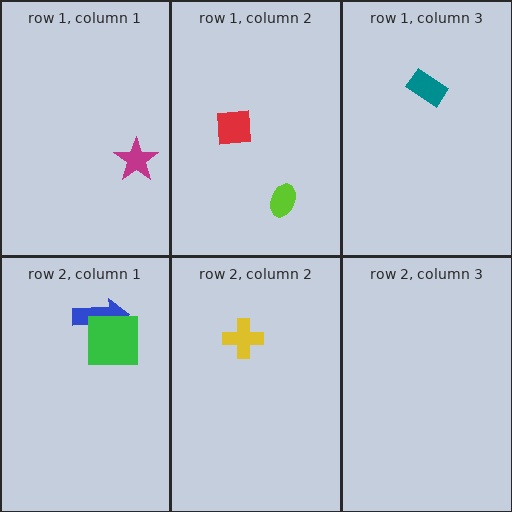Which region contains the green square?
The row 2, column 1 region.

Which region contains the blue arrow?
The row 2, column 1 region.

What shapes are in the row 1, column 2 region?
The lime ellipse, the red square.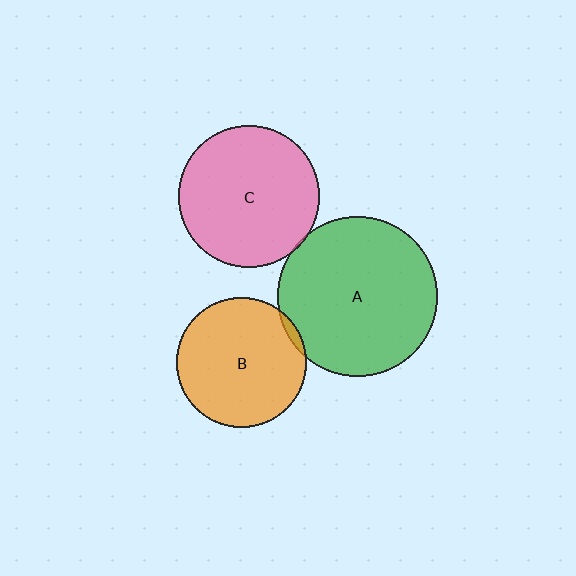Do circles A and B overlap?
Yes.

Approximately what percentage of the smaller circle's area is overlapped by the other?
Approximately 5%.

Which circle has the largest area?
Circle A (green).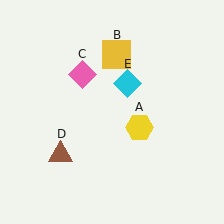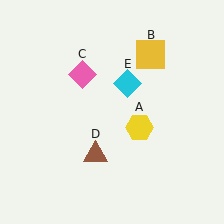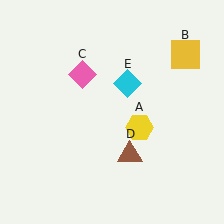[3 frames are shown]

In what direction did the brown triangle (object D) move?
The brown triangle (object D) moved right.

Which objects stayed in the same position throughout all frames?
Yellow hexagon (object A) and pink diamond (object C) and cyan diamond (object E) remained stationary.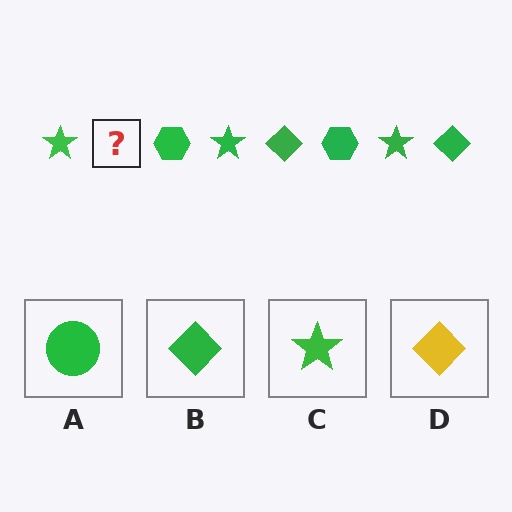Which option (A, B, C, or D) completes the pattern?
B.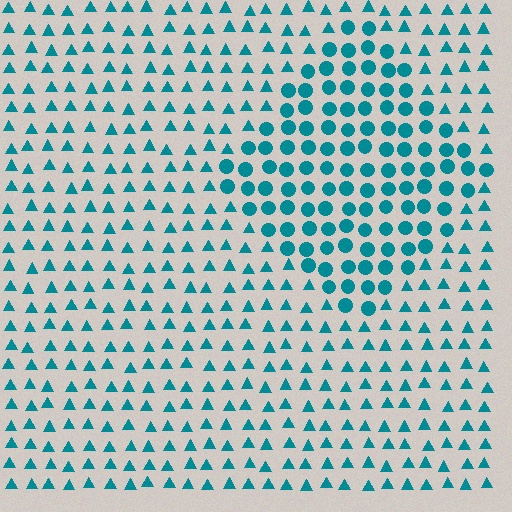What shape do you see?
I see a diamond.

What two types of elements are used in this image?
The image uses circles inside the diamond region and triangles outside it.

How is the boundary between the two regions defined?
The boundary is defined by a change in element shape: circles inside vs. triangles outside. All elements share the same color and spacing.